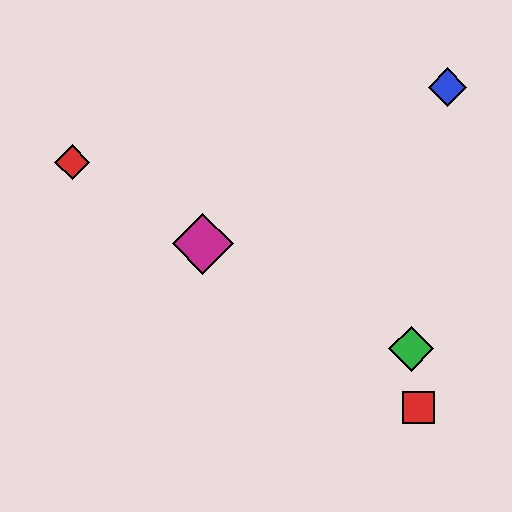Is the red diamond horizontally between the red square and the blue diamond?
No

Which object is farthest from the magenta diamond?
The blue diamond is farthest from the magenta diamond.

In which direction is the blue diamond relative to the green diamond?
The blue diamond is above the green diamond.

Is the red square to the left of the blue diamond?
Yes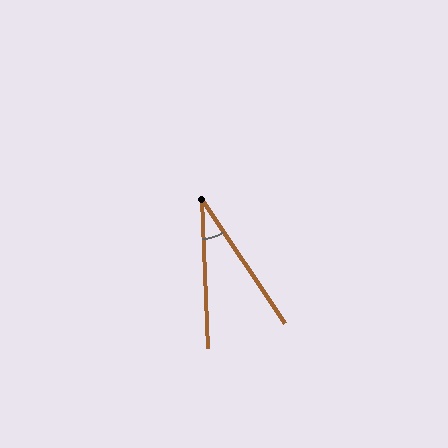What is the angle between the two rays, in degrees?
Approximately 32 degrees.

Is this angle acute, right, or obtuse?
It is acute.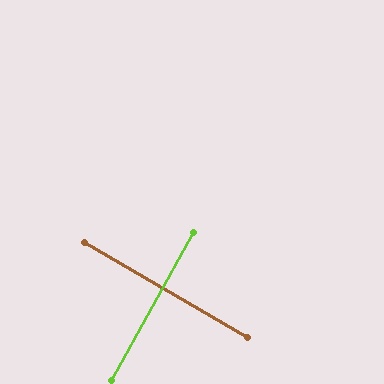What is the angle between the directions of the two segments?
Approximately 89 degrees.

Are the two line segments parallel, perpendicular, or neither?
Perpendicular — they meet at approximately 89°.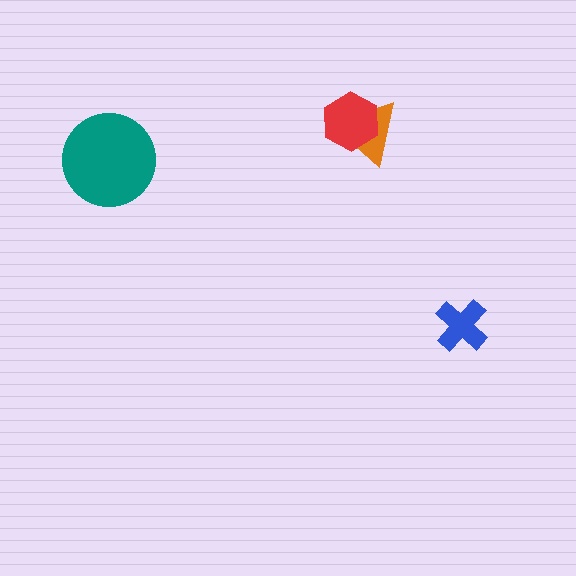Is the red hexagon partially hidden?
No, no other shape covers it.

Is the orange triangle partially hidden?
Yes, it is partially covered by another shape.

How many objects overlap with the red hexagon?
1 object overlaps with the red hexagon.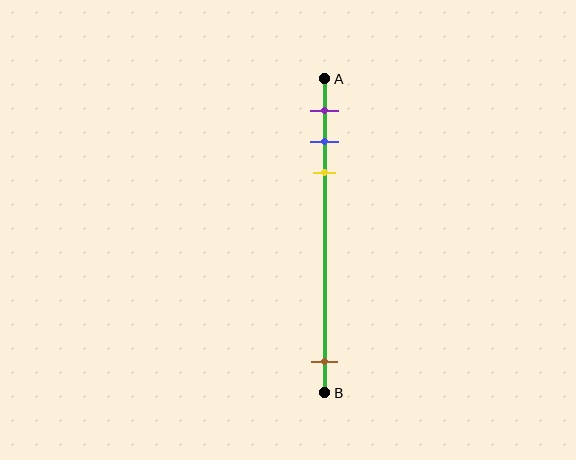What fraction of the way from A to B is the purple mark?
The purple mark is approximately 10% (0.1) of the way from A to B.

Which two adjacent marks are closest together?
The blue and yellow marks are the closest adjacent pair.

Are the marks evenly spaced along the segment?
No, the marks are not evenly spaced.